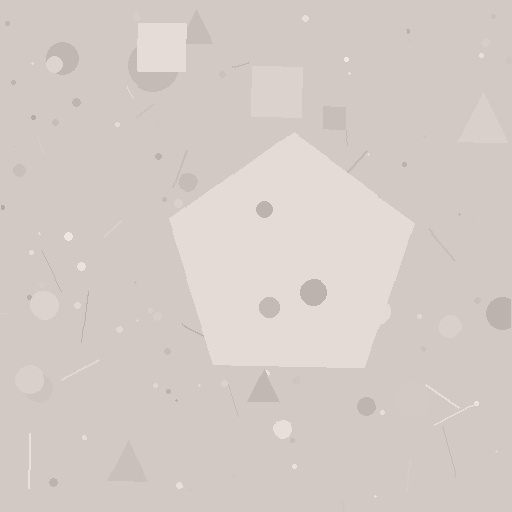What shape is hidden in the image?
A pentagon is hidden in the image.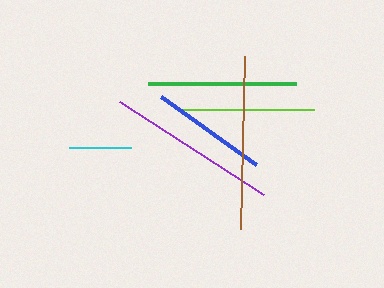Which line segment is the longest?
The brown line is the longest at approximately 173 pixels.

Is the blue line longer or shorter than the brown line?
The brown line is longer than the blue line.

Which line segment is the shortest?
The cyan line is the shortest at approximately 62 pixels.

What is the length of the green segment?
The green segment is approximately 148 pixels long.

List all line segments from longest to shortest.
From longest to shortest: brown, purple, green, lime, blue, cyan.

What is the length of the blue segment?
The blue segment is approximately 117 pixels long.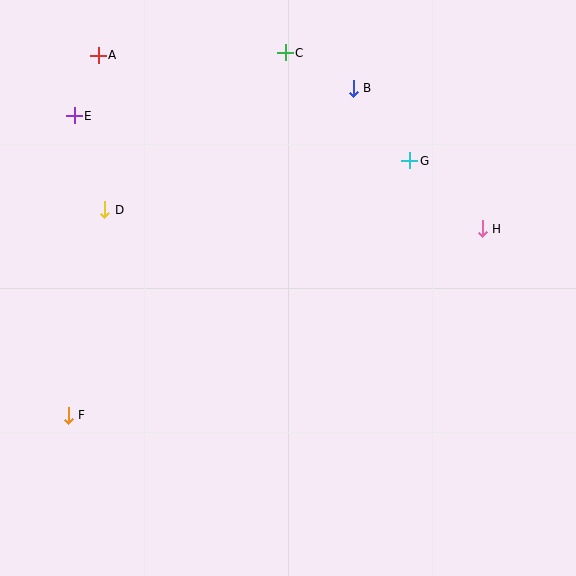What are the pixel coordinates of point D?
Point D is at (105, 210).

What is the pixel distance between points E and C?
The distance between E and C is 220 pixels.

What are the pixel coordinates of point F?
Point F is at (68, 415).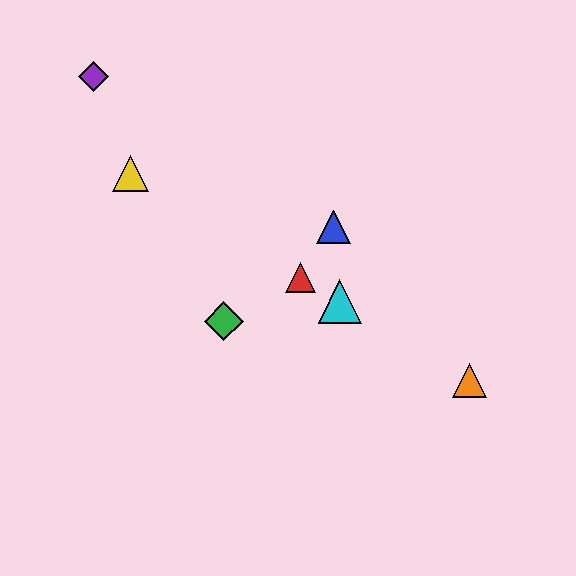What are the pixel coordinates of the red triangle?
The red triangle is at (300, 277).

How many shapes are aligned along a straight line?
4 shapes (the red triangle, the yellow triangle, the orange triangle, the cyan triangle) are aligned along a straight line.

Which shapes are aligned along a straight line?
The red triangle, the yellow triangle, the orange triangle, the cyan triangle are aligned along a straight line.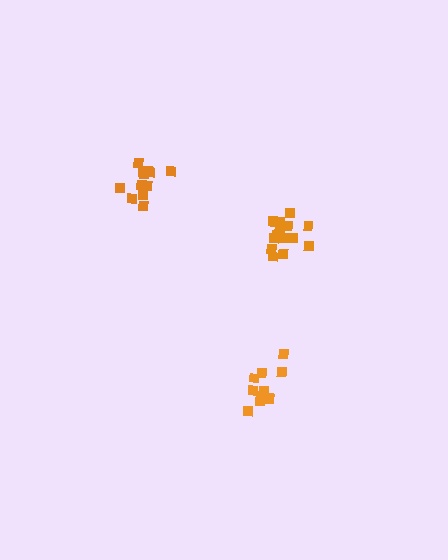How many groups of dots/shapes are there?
There are 3 groups.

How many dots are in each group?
Group 1: 13 dots, Group 2: 12 dots, Group 3: 16 dots (41 total).